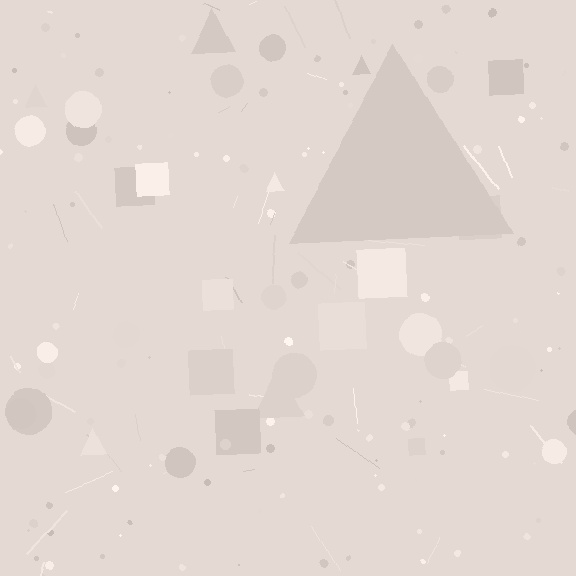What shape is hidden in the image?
A triangle is hidden in the image.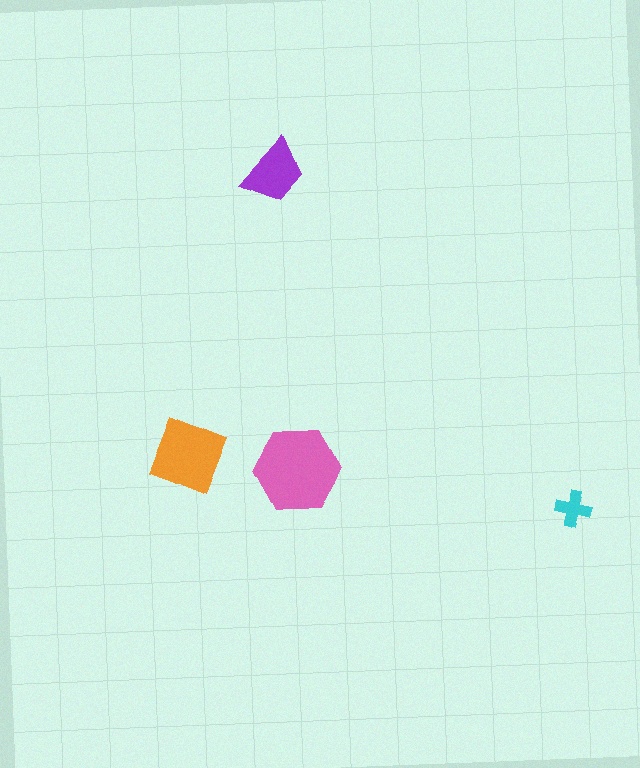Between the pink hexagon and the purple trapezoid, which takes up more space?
The pink hexagon.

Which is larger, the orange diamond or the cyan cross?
The orange diamond.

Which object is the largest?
The pink hexagon.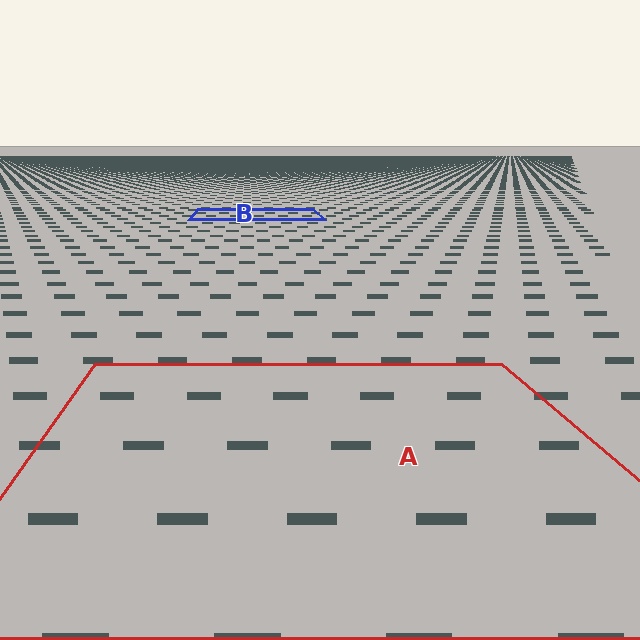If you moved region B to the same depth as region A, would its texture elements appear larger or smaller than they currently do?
They would appear larger. At a closer depth, the same texture elements are projected at a bigger on-screen size.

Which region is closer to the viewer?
Region A is closer. The texture elements there are larger and more spread out.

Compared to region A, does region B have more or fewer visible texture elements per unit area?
Region B has more texture elements per unit area — they are packed more densely because it is farther away.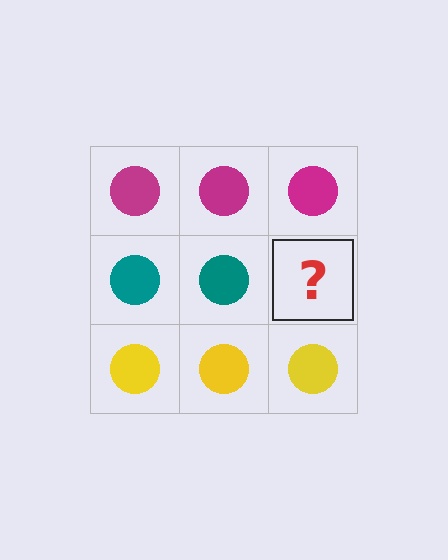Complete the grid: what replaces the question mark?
The question mark should be replaced with a teal circle.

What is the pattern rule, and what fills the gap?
The rule is that each row has a consistent color. The gap should be filled with a teal circle.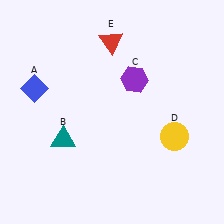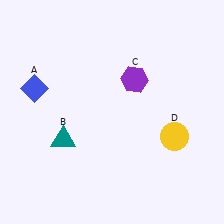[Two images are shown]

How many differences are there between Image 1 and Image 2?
There is 1 difference between the two images.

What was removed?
The red triangle (E) was removed in Image 2.